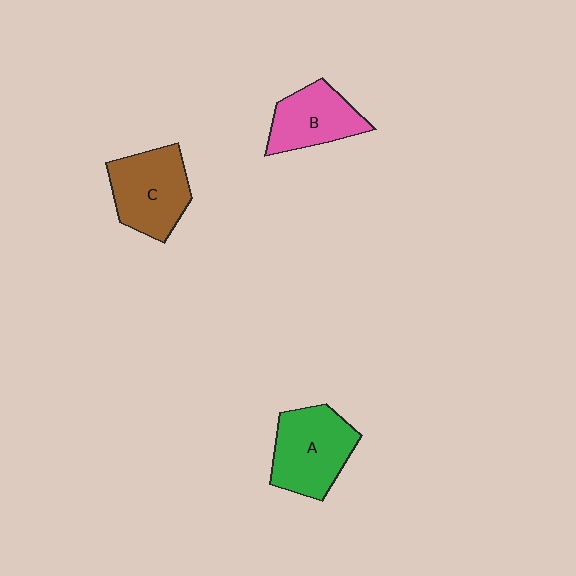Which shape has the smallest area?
Shape B (pink).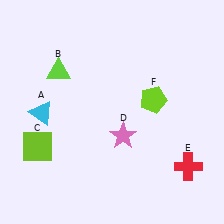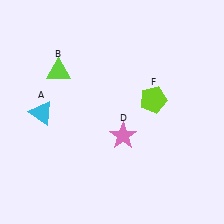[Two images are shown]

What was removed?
The red cross (E), the lime square (C) were removed in Image 2.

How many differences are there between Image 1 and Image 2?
There are 2 differences between the two images.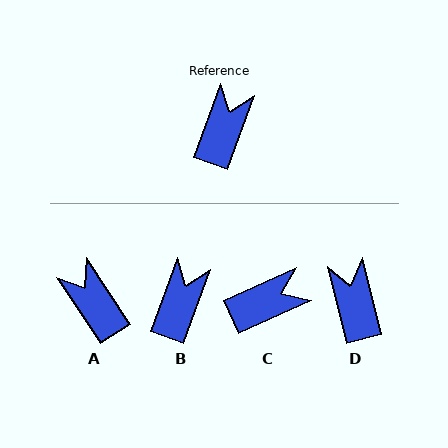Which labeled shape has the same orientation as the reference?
B.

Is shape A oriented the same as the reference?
No, it is off by about 53 degrees.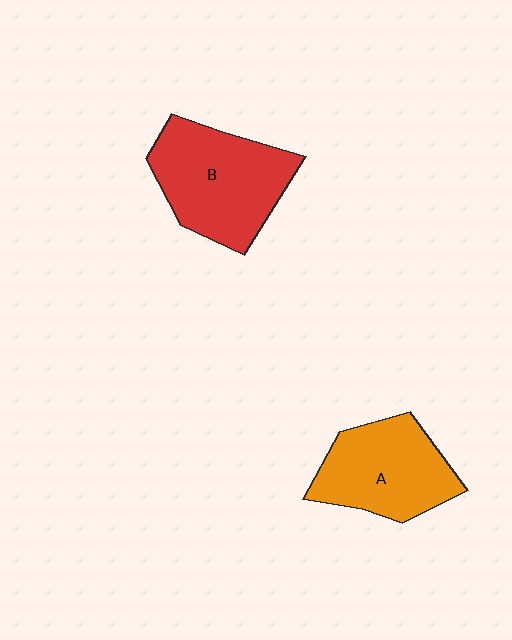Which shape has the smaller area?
Shape A (orange).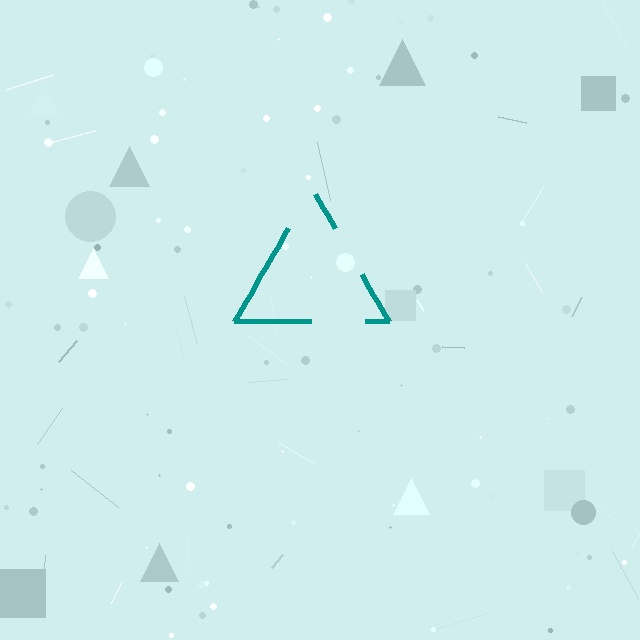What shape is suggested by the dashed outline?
The dashed outline suggests a triangle.